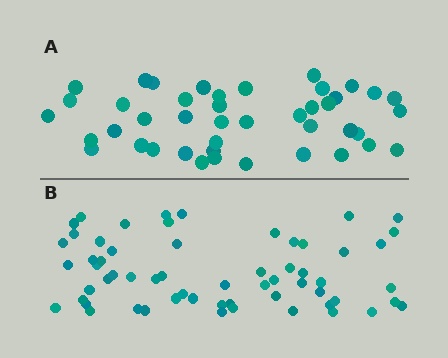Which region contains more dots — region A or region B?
Region B (the bottom region) has more dots.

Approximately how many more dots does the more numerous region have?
Region B has approximately 15 more dots than region A.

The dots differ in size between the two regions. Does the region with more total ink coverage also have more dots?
No. Region A has more total ink coverage because its dots are larger, but region B actually contains more individual dots. Total area can be misleading — the number of items is what matters here.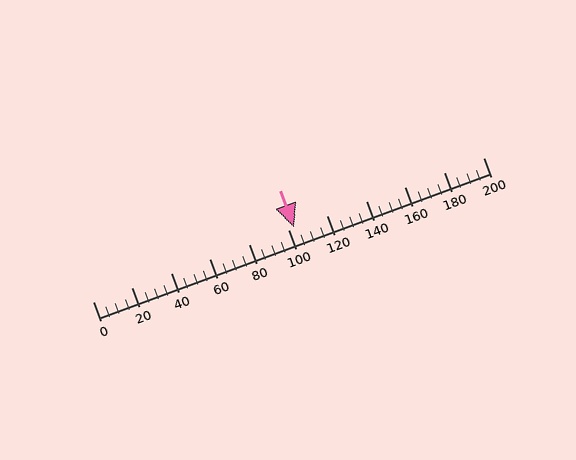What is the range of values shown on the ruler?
The ruler shows values from 0 to 200.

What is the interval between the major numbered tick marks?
The major tick marks are spaced 20 units apart.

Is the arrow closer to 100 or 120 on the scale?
The arrow is closer to 100.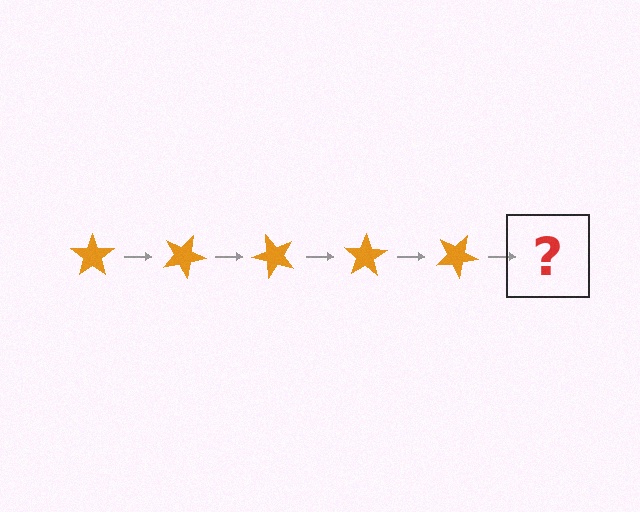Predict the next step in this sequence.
The next step is an orange star rotated 125 degrees.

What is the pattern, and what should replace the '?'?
The pattern is that the star rotates 25 degrees each step. The '?' should be an orange star rotated 125 degrees.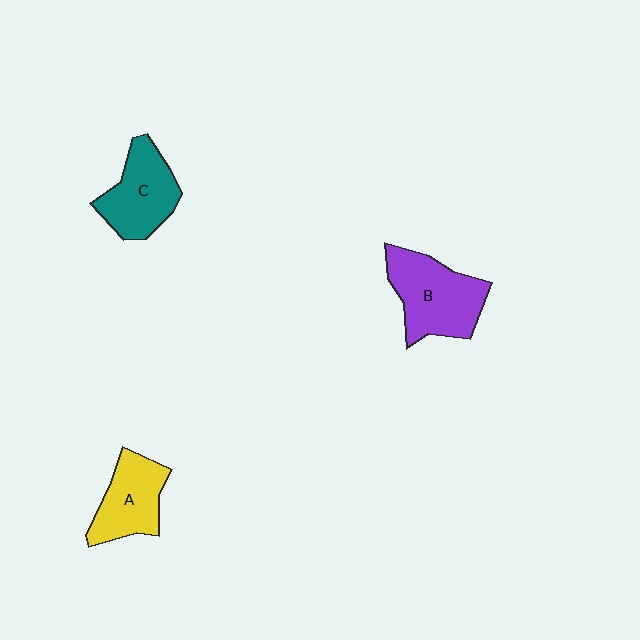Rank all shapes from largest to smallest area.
From largest to smallest: B (purple), C (teal), A (yellow).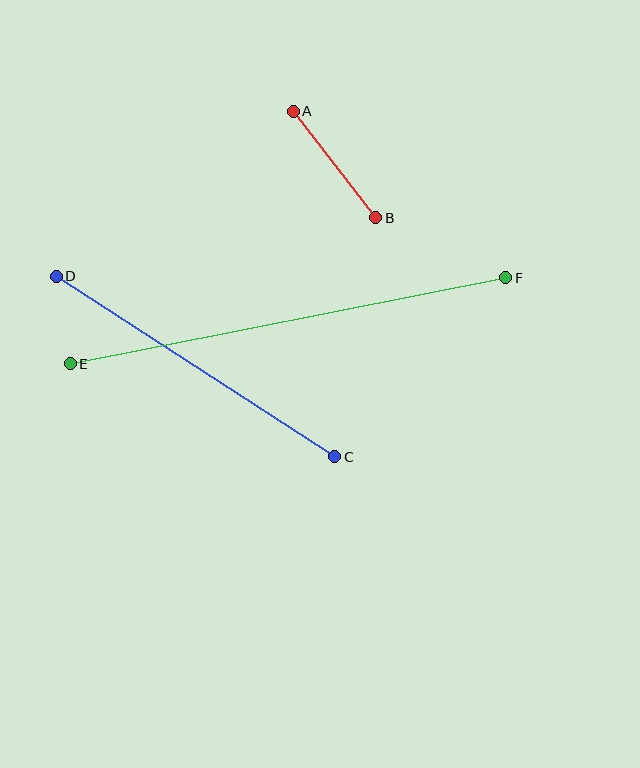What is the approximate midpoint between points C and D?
The midpoint is at approximately (196, 366) pixels.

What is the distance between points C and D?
The distance is approximately 332 pixels.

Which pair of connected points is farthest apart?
Points E and F are farthest apart.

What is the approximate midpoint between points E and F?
The midpoint is at approximately (288, 321) pixels.